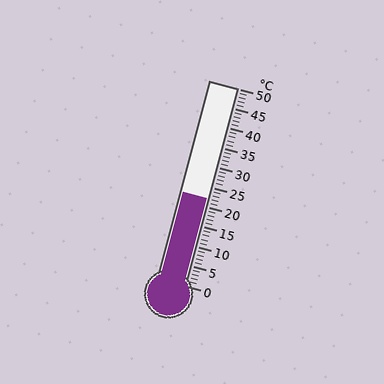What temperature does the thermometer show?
The thermometer shows approximately 22°C.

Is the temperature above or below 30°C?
The temperature is below 30°C.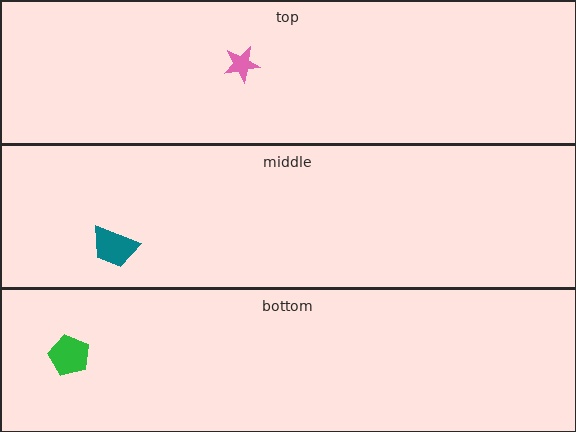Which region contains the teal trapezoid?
The middle region.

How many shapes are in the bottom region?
1.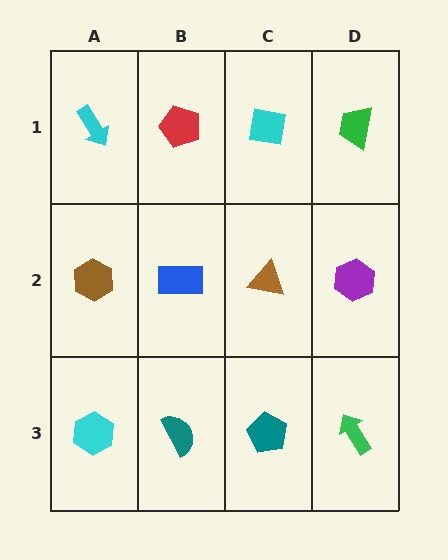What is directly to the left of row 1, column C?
A red pentagon.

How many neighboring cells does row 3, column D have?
2.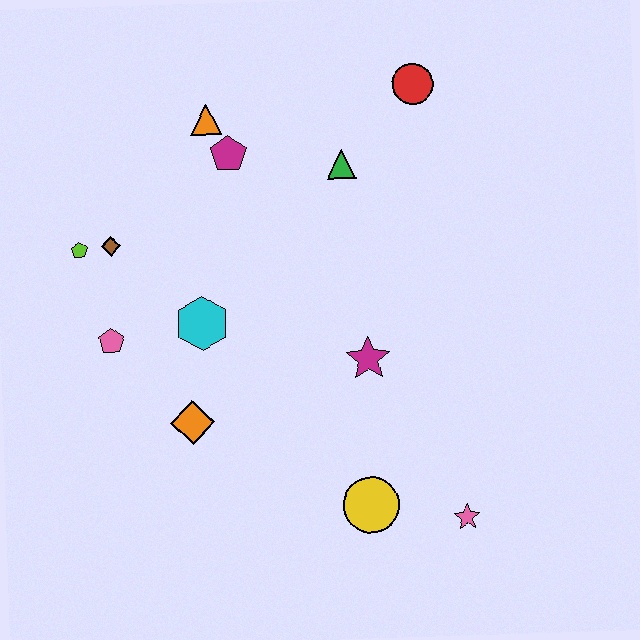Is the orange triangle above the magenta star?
Yes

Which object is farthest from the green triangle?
The pink star is farthest from the green triangle.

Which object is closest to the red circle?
The green triangle is closest to the red circle.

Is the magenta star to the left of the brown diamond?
No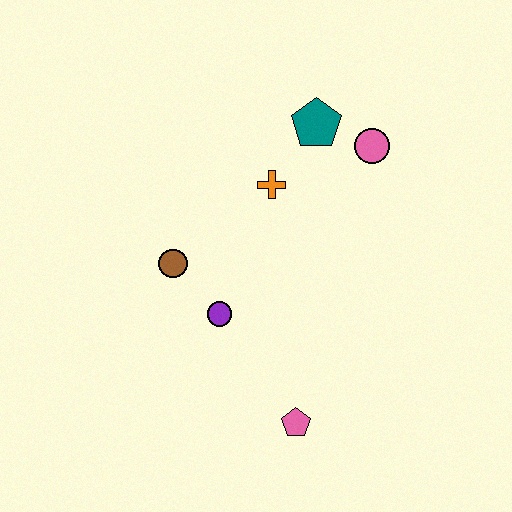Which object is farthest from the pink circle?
The pink pentagon is farthest from the pink circle.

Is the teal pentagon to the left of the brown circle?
No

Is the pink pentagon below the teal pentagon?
Yes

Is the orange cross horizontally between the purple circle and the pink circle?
Yes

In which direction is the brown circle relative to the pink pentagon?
The brown circle is above the pink pentagon.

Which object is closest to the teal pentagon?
The pink circle is closest to the teal pentagon.